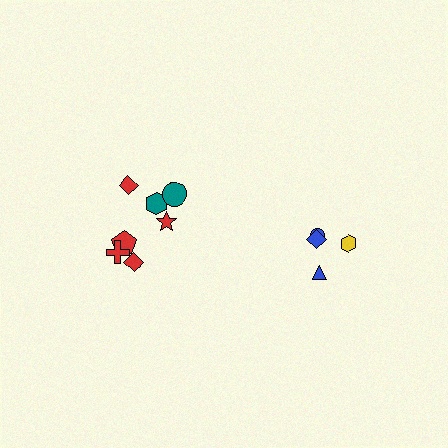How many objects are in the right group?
There are 4 objects.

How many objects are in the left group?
There are 7 objects.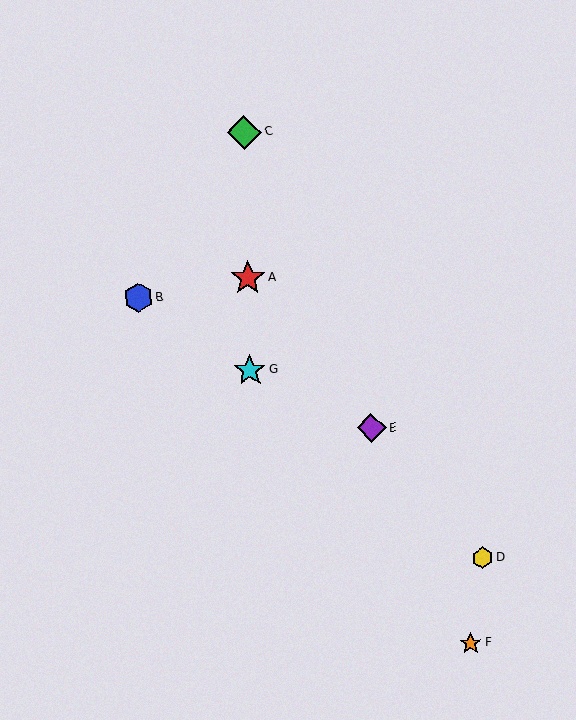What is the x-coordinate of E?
Object E is at x≈371.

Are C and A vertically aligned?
Yes, both are at x≈244.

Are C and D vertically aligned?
No, C is at x≈244 and D is at x≈482.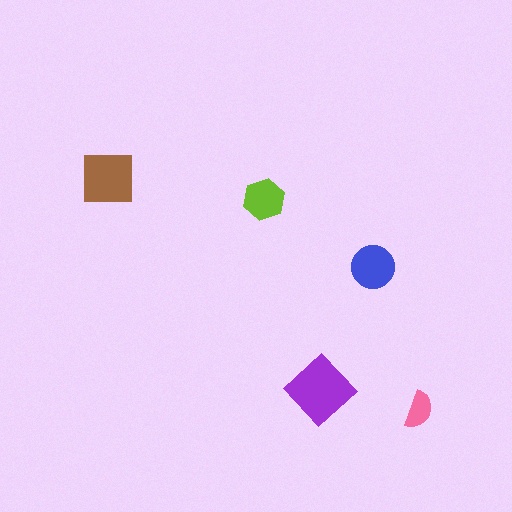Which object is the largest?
The purple diamond.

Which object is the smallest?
The pink semicircle.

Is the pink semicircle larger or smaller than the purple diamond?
Smaller.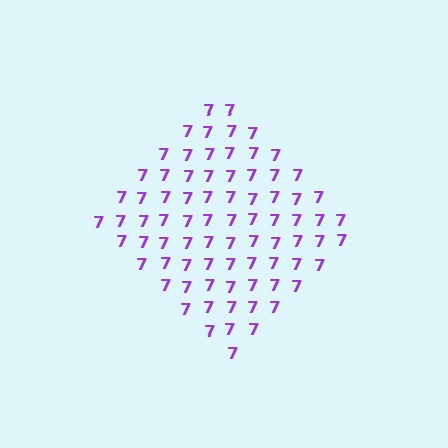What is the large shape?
The large shape is a diamond.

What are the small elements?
The small elements are digit 7's.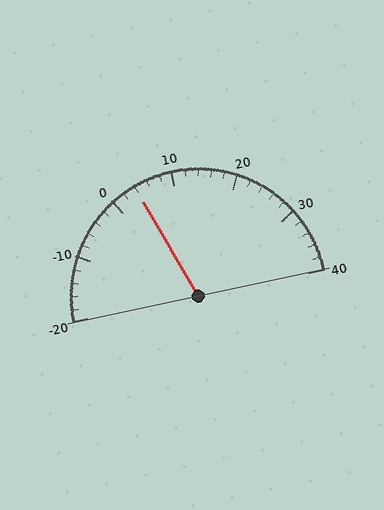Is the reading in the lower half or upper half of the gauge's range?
The reading is in the lower half of the range (-20 to 40).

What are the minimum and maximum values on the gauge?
The gauge ranges from -20 to 40.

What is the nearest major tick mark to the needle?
The nearest major tick mark is 0.